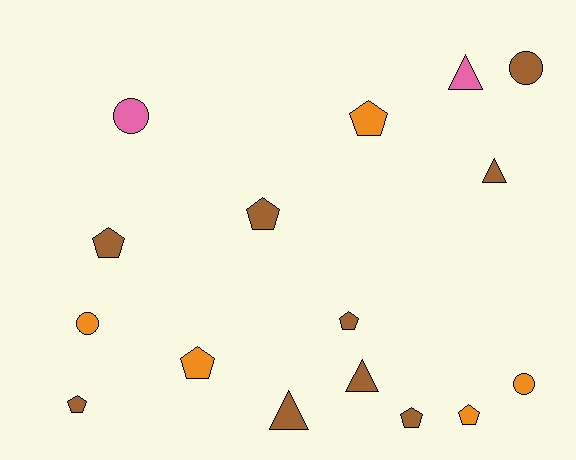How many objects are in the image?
There are 16 objects.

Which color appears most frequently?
Brown, with 9 objects.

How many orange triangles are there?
There are no orange triangles.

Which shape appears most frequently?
Pentagon, with 8 objects.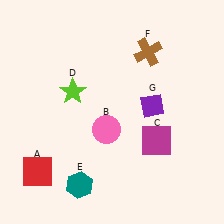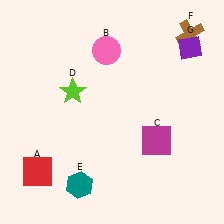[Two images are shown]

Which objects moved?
The objects that moved are: the pink circle (B), the brown cross (F), the purple diamond (G).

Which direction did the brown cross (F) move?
The brown cross (F) moved right.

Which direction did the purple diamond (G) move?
The purple diamond (G) moved up.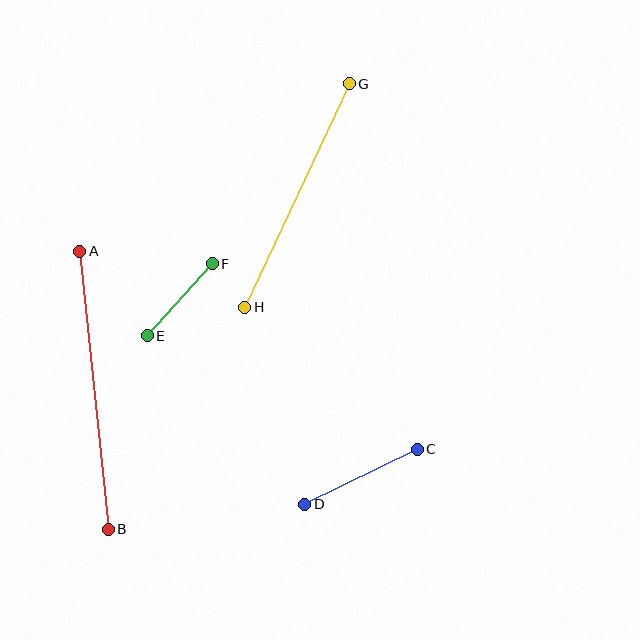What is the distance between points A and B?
The distance is approximately 279 pixels.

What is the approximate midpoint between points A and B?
The midpoint is at approximately (94, 390) pixels.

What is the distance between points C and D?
The distance is approximately 125 pixels.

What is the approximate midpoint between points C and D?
The midpoint is at approximately (361, 477) pixels.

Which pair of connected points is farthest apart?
Points A and B are farthest apart.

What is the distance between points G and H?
The distance is approximately 247 pixels.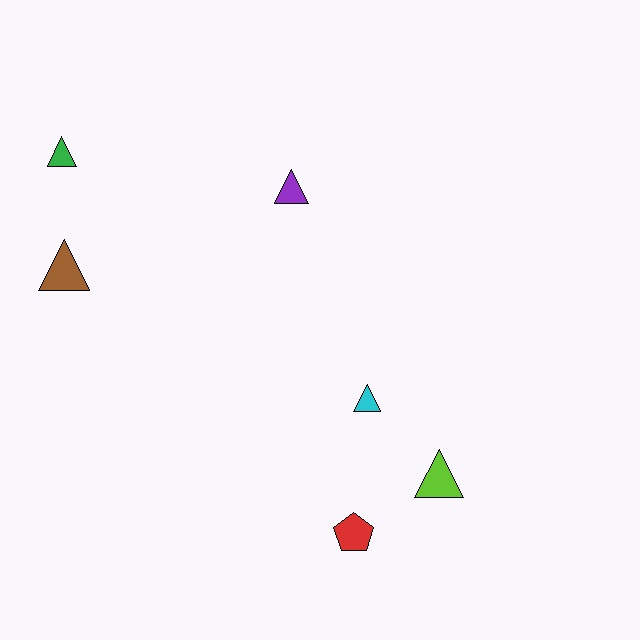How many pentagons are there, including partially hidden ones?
There is 1 pentagon.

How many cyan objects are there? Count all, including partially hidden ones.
There is 1 cyan object.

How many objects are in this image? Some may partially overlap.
There are 6 objects.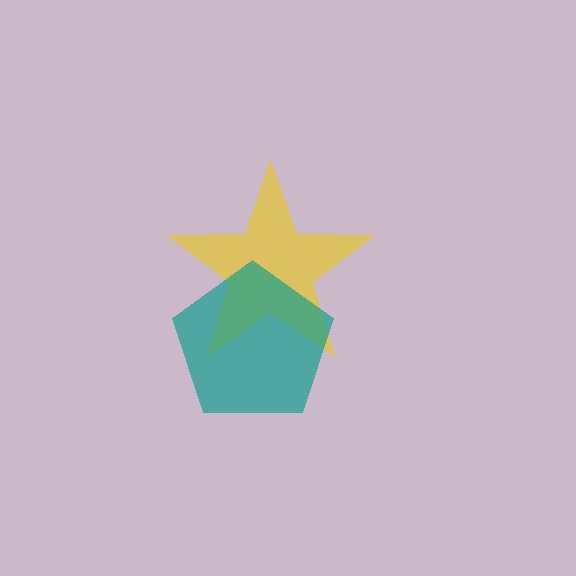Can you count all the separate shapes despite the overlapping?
Yes, there are 2 separate shapes.